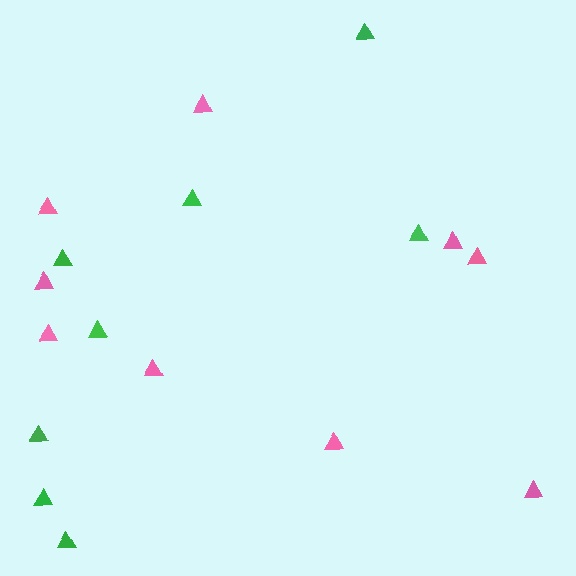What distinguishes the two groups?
There are 2 groups: one group of green triangles (8) and one group of pink triangles (9).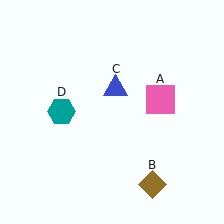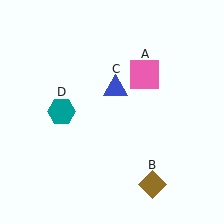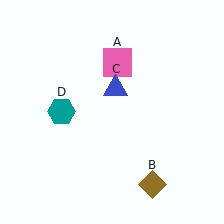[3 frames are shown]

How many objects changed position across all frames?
1 object changed position: pink square (object A).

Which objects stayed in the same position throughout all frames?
Brown diamond (object B) and blue triangle (object C) and teal hexagon (object D) remained stationary.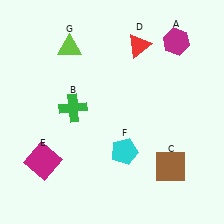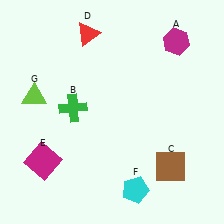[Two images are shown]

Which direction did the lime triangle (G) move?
The lime triangle (G) moved down.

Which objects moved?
The objects that moved are: the red triangle (D), the cyan pentagon (F), the lime triangle (G).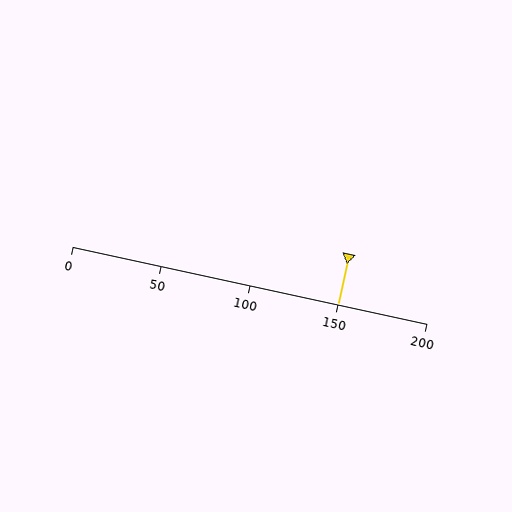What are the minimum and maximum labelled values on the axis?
The axis runs from 0 to 200.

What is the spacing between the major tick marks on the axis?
The major ticks are spaced 50 apart.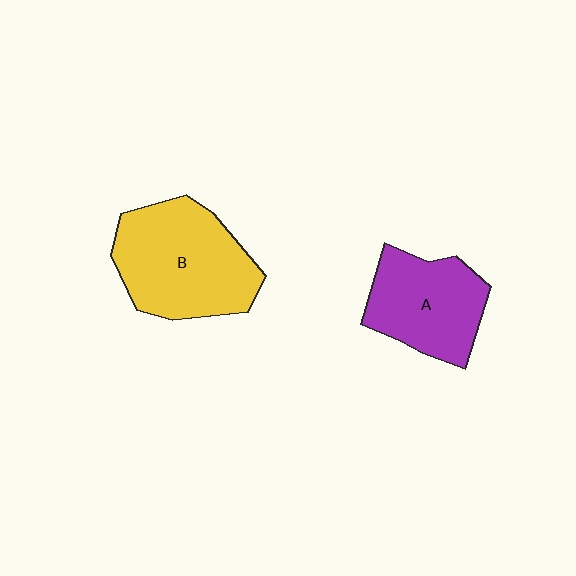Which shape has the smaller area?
Shape A (purple).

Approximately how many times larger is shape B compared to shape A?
Approximately 1.3 times.